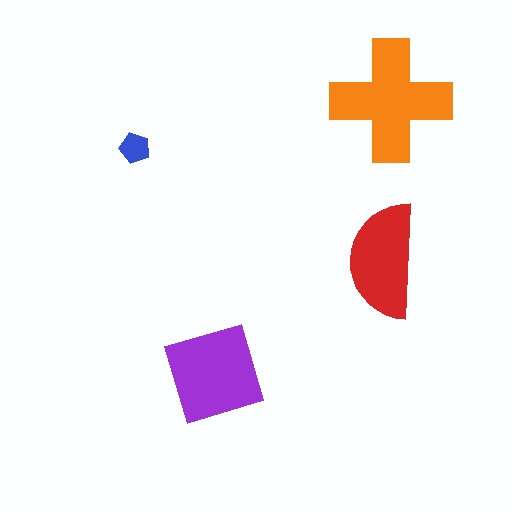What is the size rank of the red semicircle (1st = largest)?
3rd.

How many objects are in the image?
There are 4 objects in the image.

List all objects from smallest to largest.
The blue pentagon, the red semicircle, the purple diamond, the orange cross.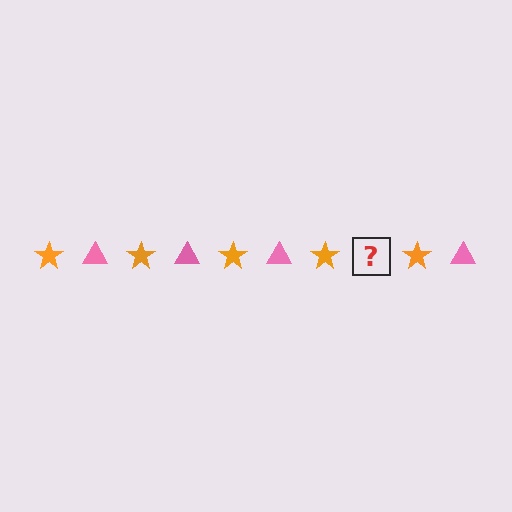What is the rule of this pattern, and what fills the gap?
The rule is that the pattern alternates between orange star and pink triangle. The gap should be filled with a pink triangle.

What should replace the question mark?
The question mark should be replaced with a pink triangle.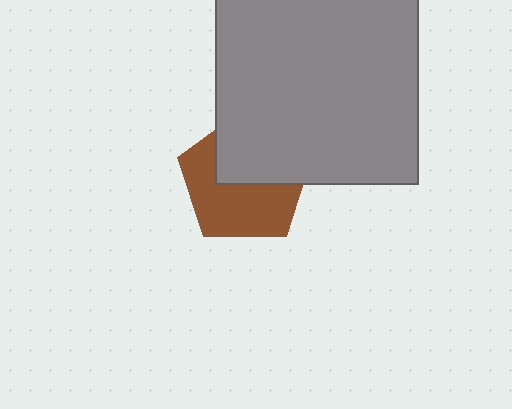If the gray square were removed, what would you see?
You would see the complete brown pentagon.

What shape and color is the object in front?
The object in front is a gray square.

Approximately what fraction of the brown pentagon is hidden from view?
Roughly 44% of the brown pentagon is hidden behind the gray square.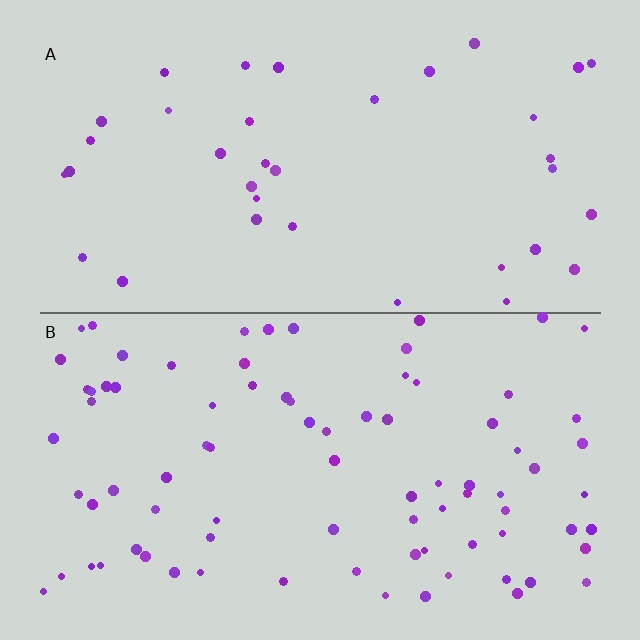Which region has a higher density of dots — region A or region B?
B (the bottom).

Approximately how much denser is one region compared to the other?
Approximately 2.3× — region B over region A.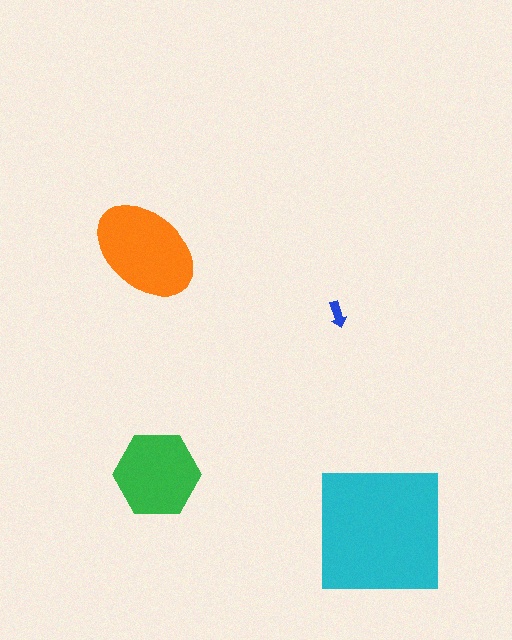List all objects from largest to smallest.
The cyan square, the orange ellipse, the green hexagon, the blue arrow.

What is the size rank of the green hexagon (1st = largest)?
3rd.